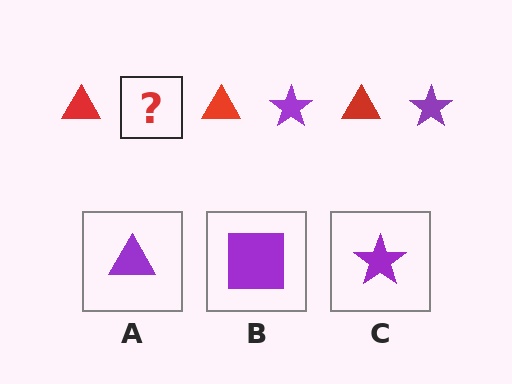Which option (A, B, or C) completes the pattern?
C.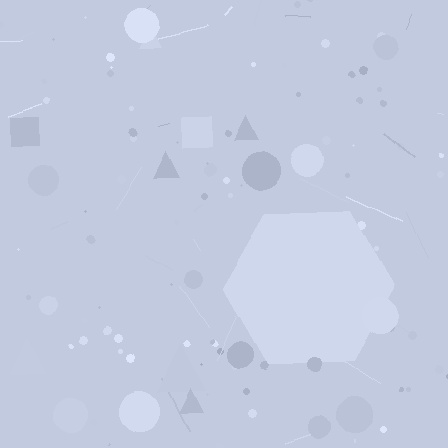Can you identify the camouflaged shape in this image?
The camouflaged shape is a hexagon.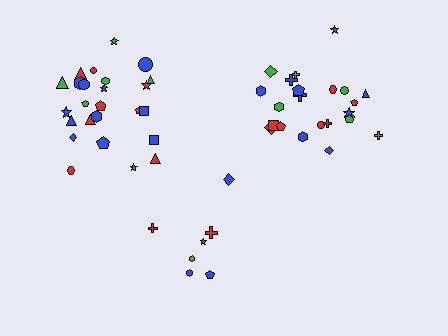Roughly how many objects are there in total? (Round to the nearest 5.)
Roughly 55 objects in total.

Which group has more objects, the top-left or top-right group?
The top-left group.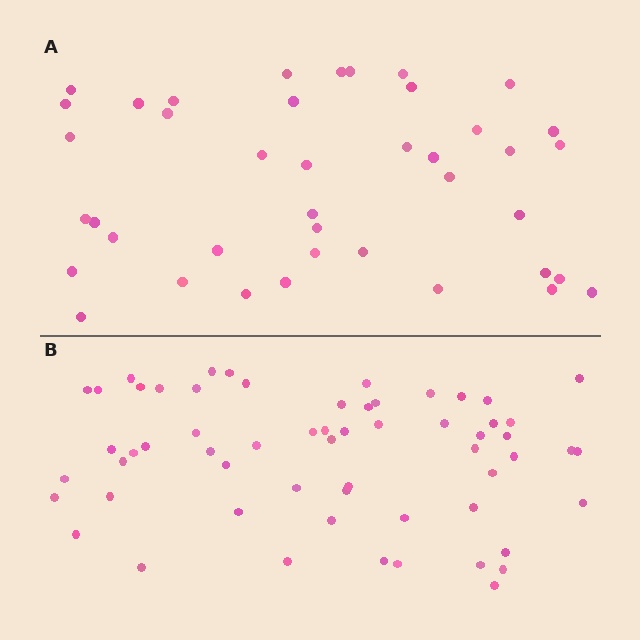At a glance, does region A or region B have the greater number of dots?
Region B (the bottom region) has more dots.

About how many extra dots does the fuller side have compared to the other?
Region B has approximately 20 more dots than region A.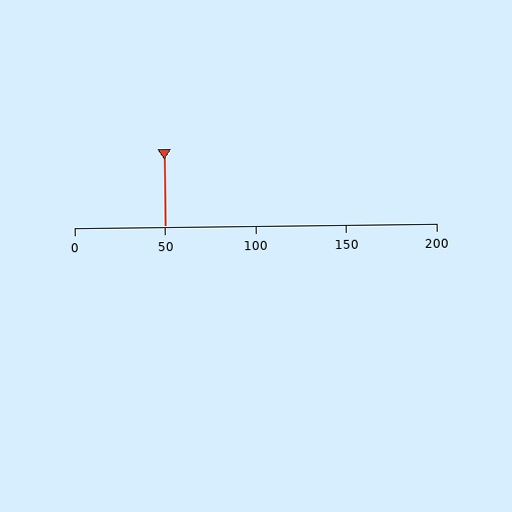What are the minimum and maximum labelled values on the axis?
The axis runs from 0 to 200.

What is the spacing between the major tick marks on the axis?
The major ticks are spaced 50 apart.